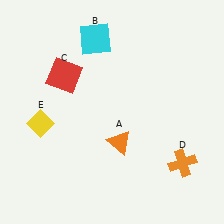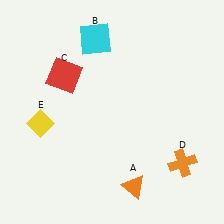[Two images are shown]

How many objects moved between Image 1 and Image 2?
1 object moved between the two images.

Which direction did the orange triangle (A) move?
The orange triangle (A) moved down.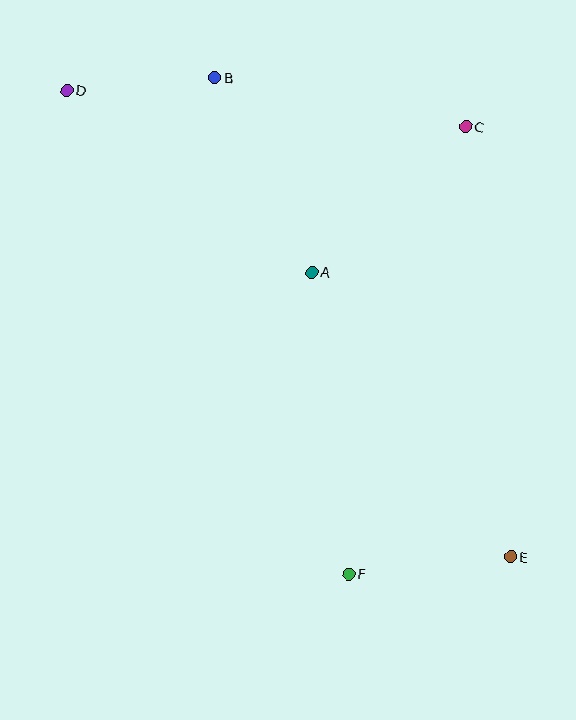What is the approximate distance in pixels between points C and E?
The distance between C and E is approximately 432 pixels.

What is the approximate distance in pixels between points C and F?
The distance between C and F is approximately 462 pixels.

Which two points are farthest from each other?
Points D and E are farthest from each other.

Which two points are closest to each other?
Points B and D are closest to each other.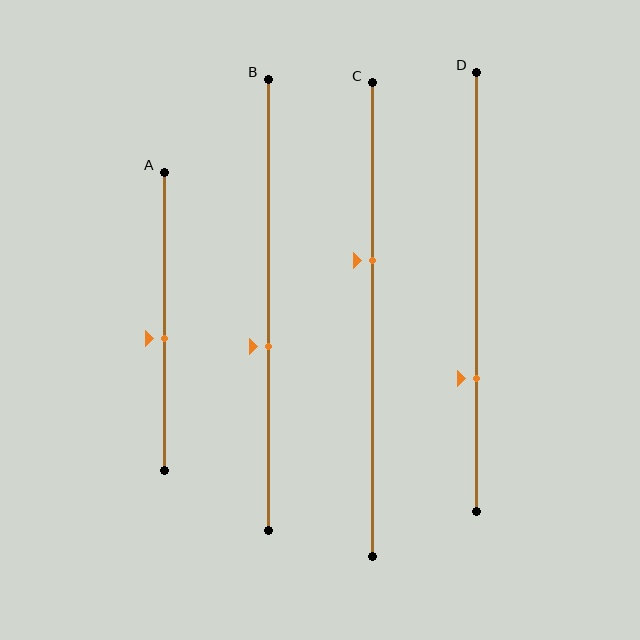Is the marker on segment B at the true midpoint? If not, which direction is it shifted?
No, the marker on segment B is shifted downward by about 9% of the segment length.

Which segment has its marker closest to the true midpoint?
Segment A has its marker closest to the true midpoint.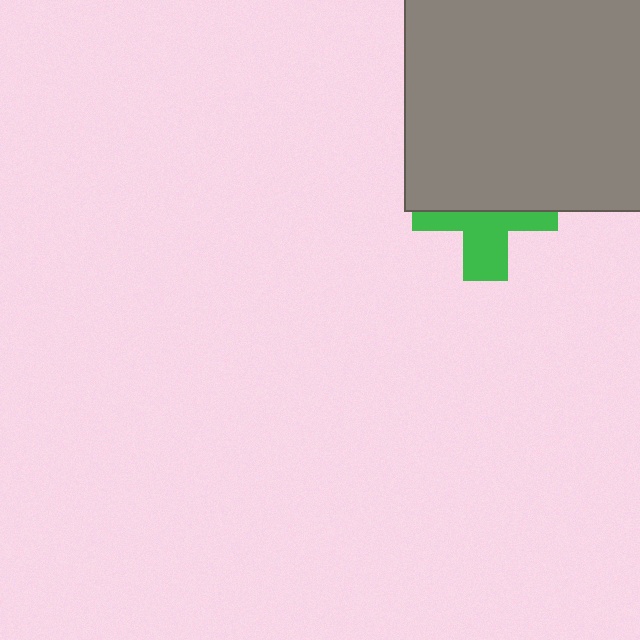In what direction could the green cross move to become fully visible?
The green cross could move down. That would shift it out from behind the gray square entirely.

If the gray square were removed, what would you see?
You would see the complete green cross.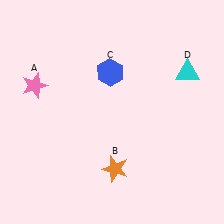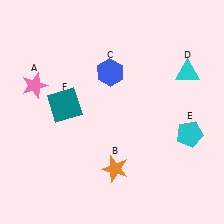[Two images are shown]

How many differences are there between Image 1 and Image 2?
There are 2 differences between the two images.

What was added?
A cyan pentagon (E), a teal square (F) were added in Image 2.